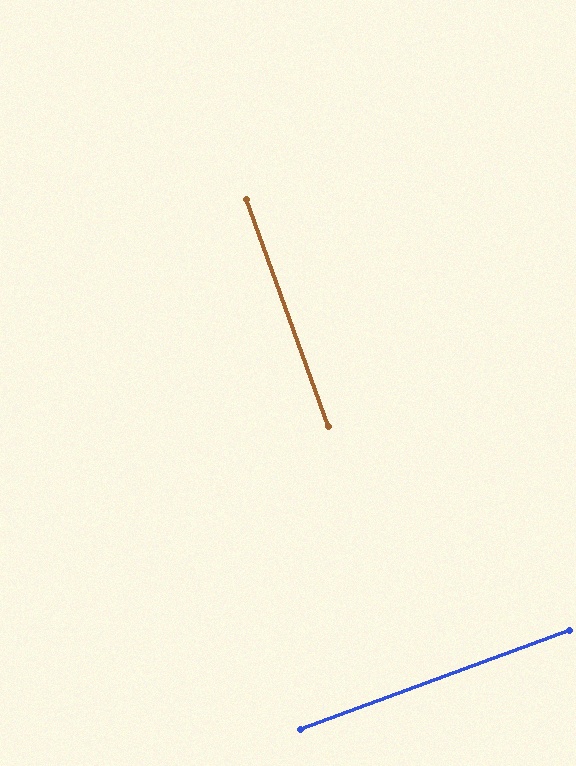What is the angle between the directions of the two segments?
Approximately 90 degrees.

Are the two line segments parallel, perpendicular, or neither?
Perpendicular — they meet at approximately 90°.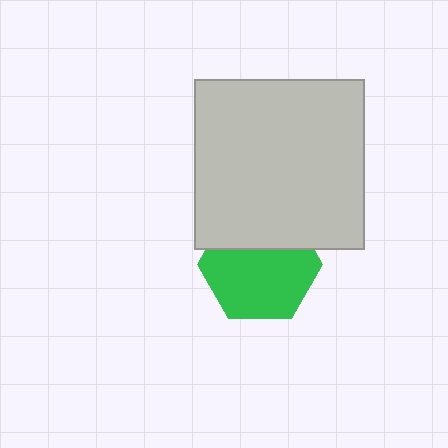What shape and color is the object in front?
The object in front is a light gray square.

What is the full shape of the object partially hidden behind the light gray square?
The partially hidden object is a green hexagon.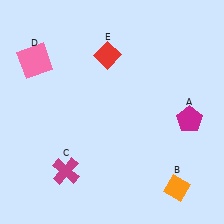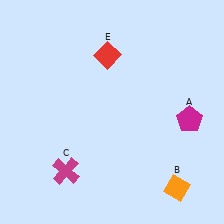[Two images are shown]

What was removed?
The pink square (D) was removed in Image 2.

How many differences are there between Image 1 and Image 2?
There is 1 difference between the two images.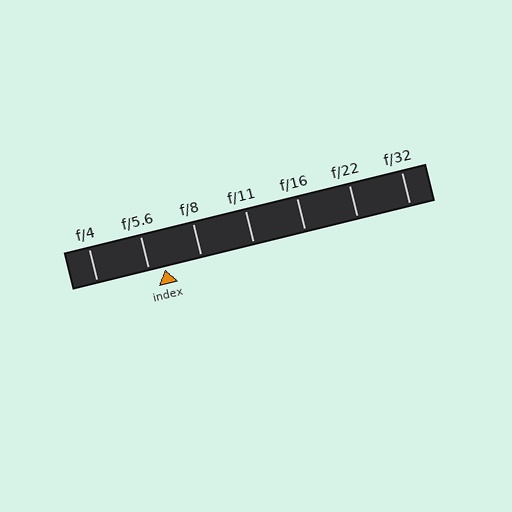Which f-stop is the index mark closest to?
The index mark is closest to f/5.6.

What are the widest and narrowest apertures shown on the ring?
The widest aperture shown is f/4 and the narrowest is f/32.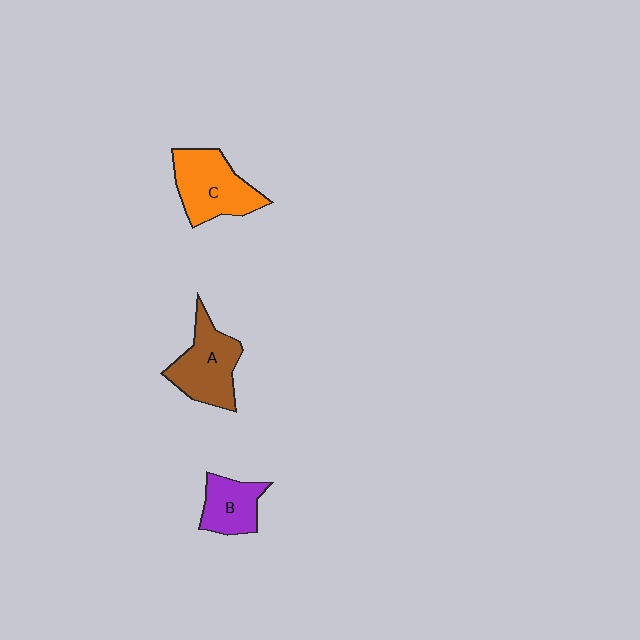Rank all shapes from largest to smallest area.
From largest to smallest: C (orange), A (brown), B (purple).